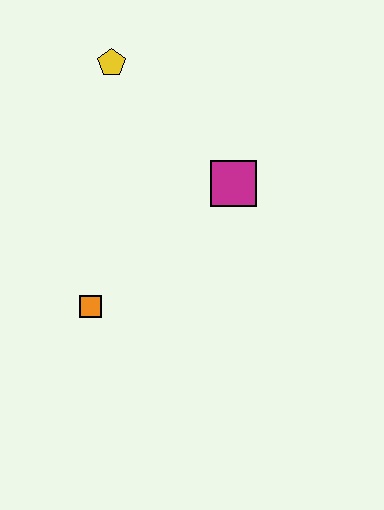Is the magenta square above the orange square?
Yes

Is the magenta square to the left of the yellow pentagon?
No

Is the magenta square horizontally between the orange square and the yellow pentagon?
No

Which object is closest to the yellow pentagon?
The magenta square is closest to the yellow pentagon.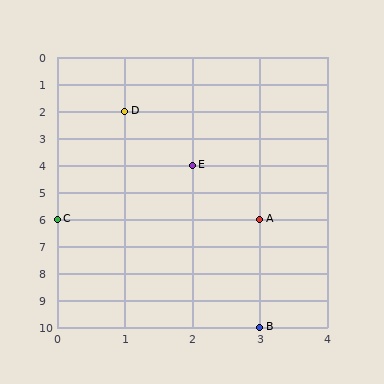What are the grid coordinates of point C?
Point C is at grid coordinates (0, 6).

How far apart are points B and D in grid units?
Points B and D are 2 columns and 8 rows apart (about 8.2 grid units diagonally).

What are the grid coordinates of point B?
Point B is at grid coordinates (3, 10).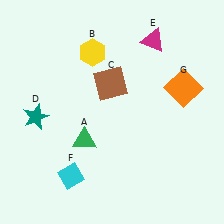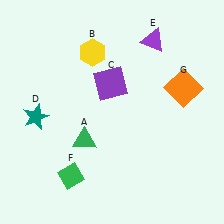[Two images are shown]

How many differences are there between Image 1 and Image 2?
There are 3 differences between the two images.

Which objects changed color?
C changed from brown to purple. E changed from magenta to purple. F changed from cyan to green.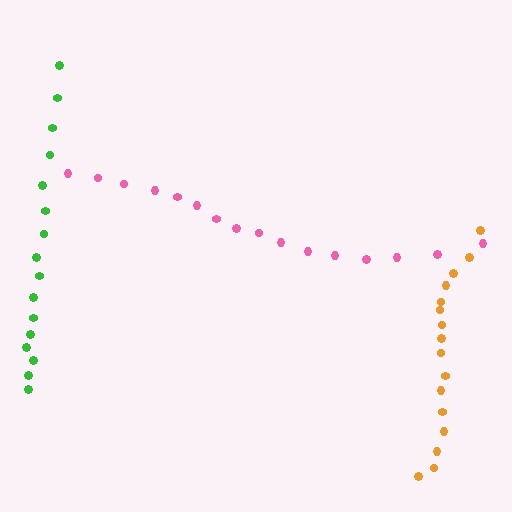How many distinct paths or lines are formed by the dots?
There are 3 distinct paths.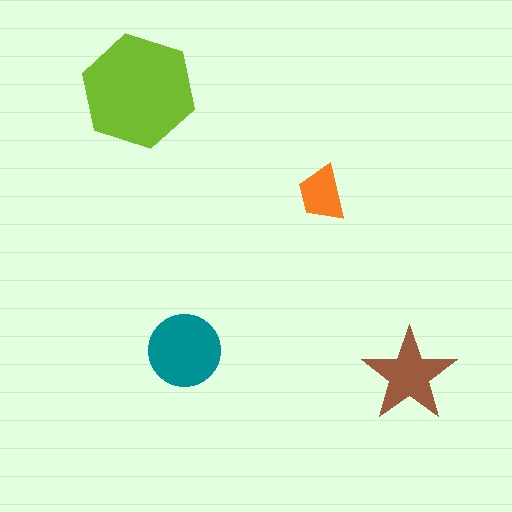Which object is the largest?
The lime hexagon.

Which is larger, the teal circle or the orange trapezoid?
The teal circle.